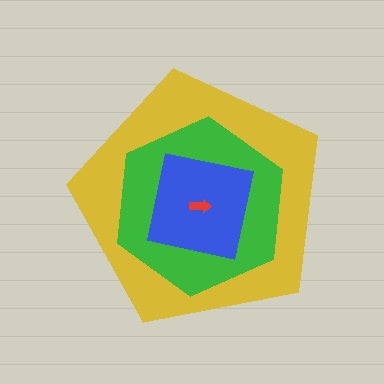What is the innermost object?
The red arrow.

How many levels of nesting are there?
4.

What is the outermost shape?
The yellow pentagon.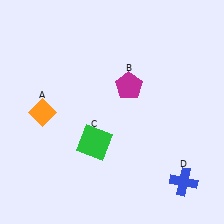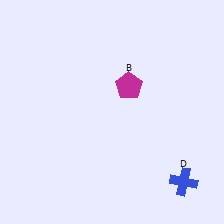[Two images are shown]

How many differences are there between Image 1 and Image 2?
There are 2 differences between the two images.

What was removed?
The green square (C), the orange diamond (A) were removed in Image 2.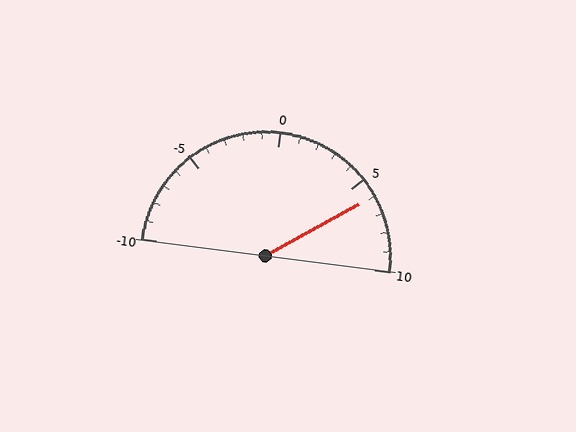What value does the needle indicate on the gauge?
The needle indicates approximately 6.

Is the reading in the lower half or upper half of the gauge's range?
The reading is in the upper half of the range (-10 to 10).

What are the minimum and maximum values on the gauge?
The gauge ranges from -10 to 10.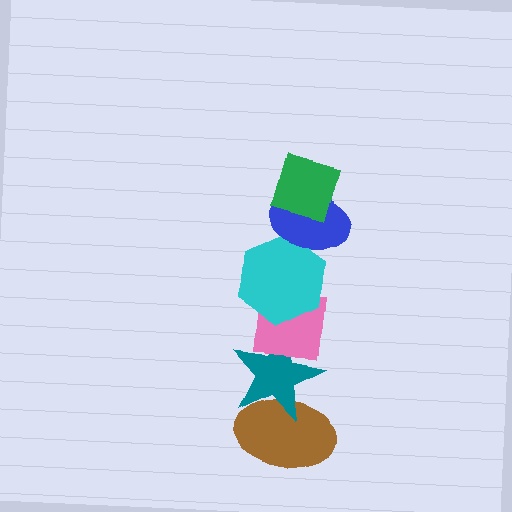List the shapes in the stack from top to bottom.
From top to bottom: the green diamond, the blue ellipse, the cyan hexagon, the pink square, the teal star, the brown ellipse.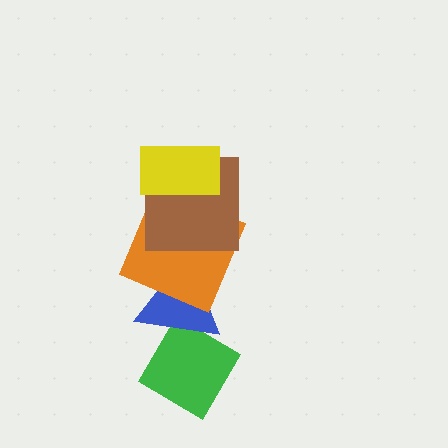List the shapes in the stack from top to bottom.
From top to bottom: the yellow rectangle, the brown square, the orange square, the blue triangle, the green diamond.